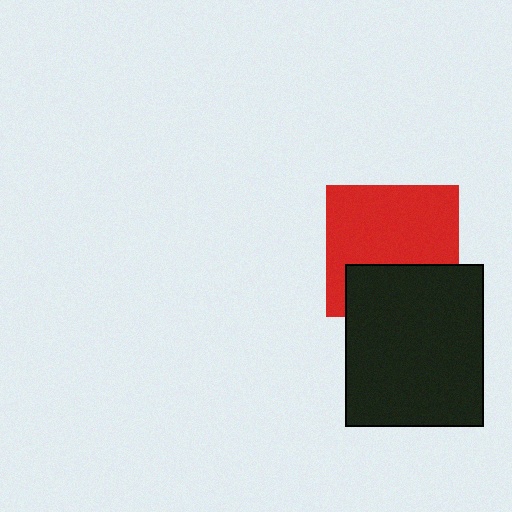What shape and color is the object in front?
The object in front is a black rectangle.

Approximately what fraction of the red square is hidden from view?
Roughly 35% of the red square is hidden behind the black rectangle.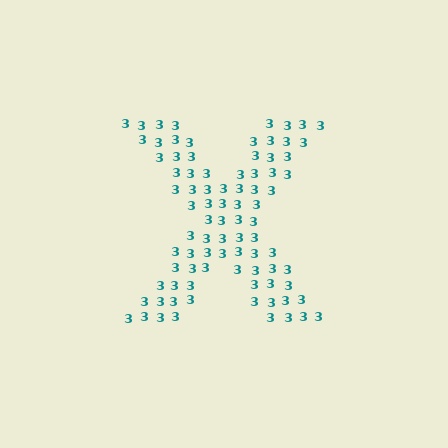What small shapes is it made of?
It is made of small digit 3's.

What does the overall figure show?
The overall figure shows the letter X.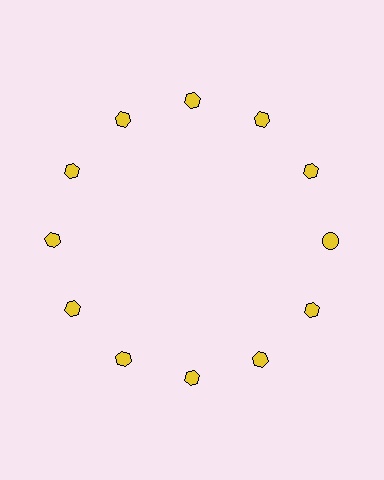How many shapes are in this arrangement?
There are 12 shapes arranged in a ring pattern.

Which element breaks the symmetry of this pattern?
The yellow circle at roughly the 3 o'clock position breaks the symmetry. All other shapes are yellow hexagons.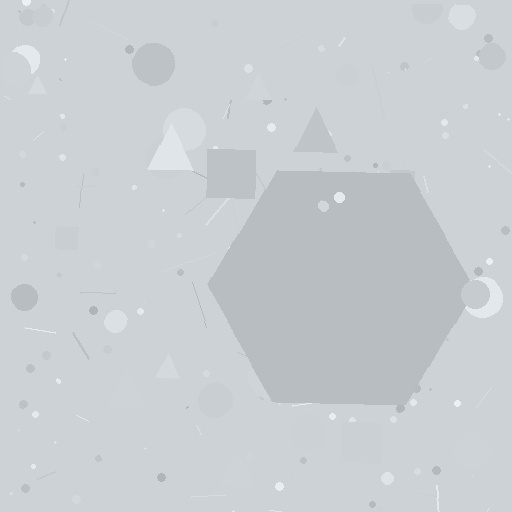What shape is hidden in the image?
A hexagon is hidden in the image.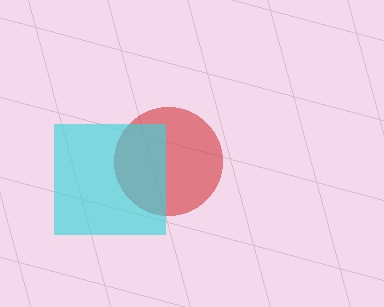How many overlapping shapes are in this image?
There are 2 overlapping shapes in the image.